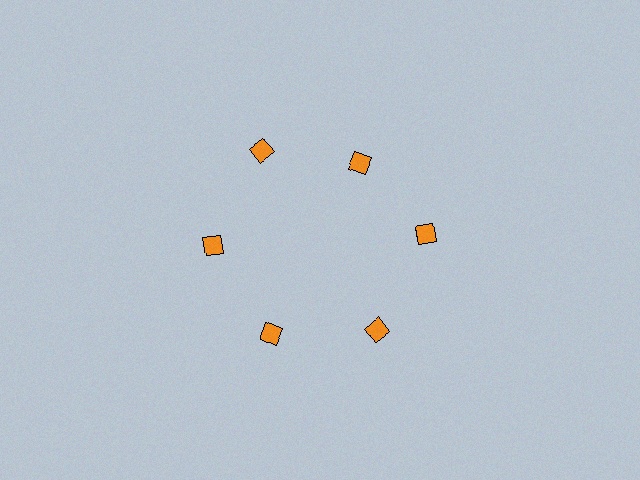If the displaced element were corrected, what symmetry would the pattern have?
It would have 6-fold rotational symmetry — the pattern would map onto itself every 60 degrees.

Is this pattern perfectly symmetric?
No. The 6 orange squares are arranged in a ring, but one element near the 1 o'clock position is pulled inward toward the center, breaking the 6-fold rotational symmetry.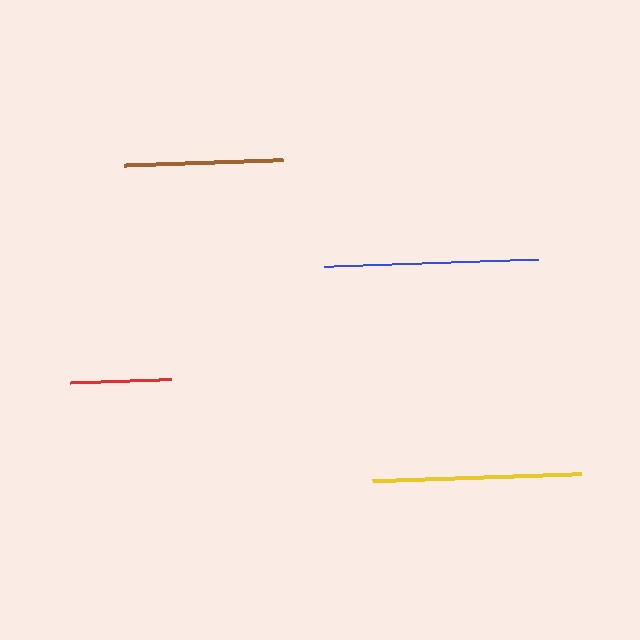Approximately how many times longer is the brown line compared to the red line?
The brown line is approximately 1.6 times the length of the red line.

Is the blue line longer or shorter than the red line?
The blue line is longer than the red line.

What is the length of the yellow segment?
The yellow segment is approximately 209 pixels long.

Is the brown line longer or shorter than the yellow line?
The yellow line is longer than the brown line.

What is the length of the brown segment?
The brown segment is approximately 159 pixels long.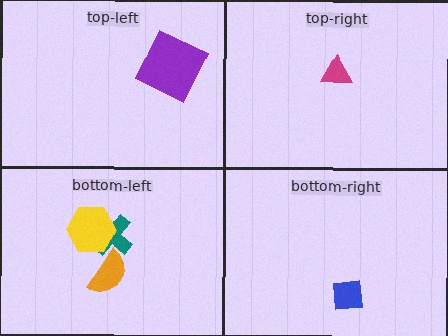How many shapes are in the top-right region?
1.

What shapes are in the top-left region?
The purple square.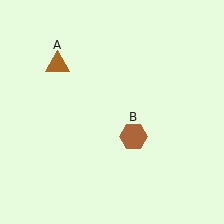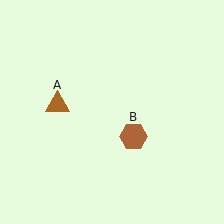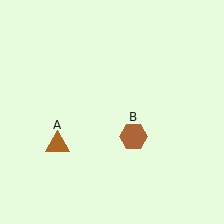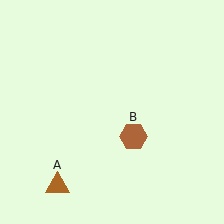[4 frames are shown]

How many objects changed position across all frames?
1 object changed position: brown triangle (object A).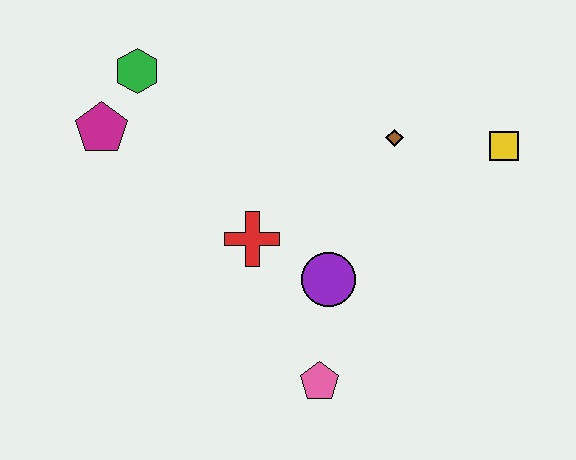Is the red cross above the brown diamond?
No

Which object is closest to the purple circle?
The red cross is closest to the purple circle.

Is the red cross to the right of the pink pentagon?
No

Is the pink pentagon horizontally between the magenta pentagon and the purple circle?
Yes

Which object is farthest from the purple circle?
The green hexagon is farthest from the purple circle.